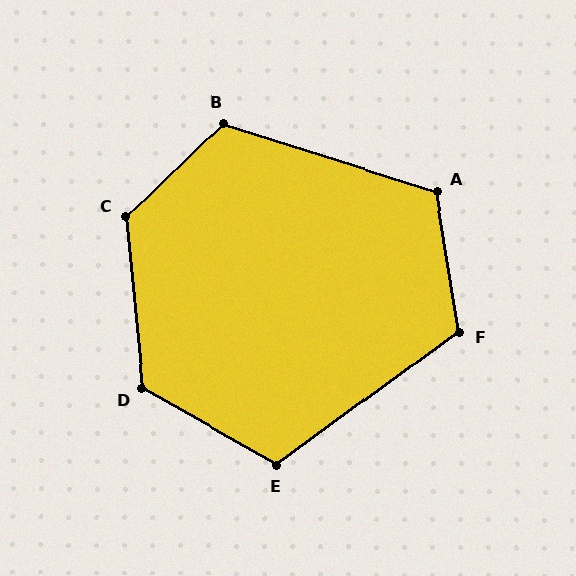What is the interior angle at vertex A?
Approximately 117 degrees (obtuse).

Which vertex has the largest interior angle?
C, at approximately 128 degrees.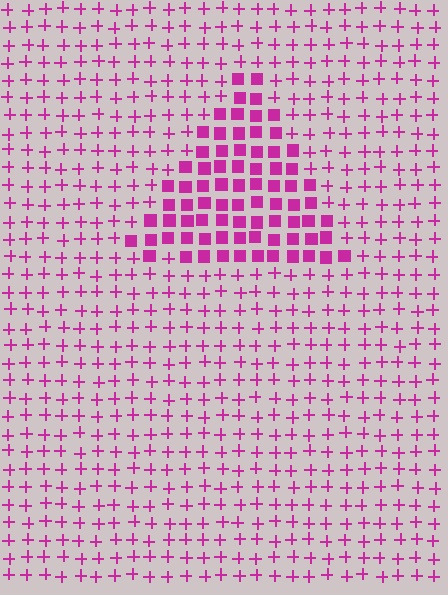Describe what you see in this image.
The image is filled with small magenta elements arranged in a uniform grid. A triangle-shaped region contains squares, while the surrounding area contains plus signs. The boundary is defined purely by the change in element shape.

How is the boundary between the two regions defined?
The boundary is defined by a change in element shape: squares inside vs. plus signs outside. All elements share the same color and spacing.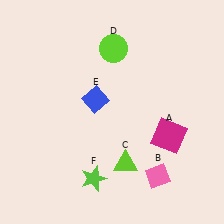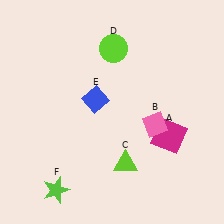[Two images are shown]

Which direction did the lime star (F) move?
The lime star (F) moved left.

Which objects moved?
The objects that moved are: the pink diamond (B), the lime star (F).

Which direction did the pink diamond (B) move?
The pink diamond (B) moved up.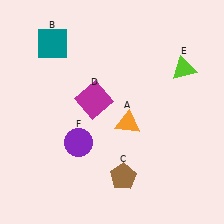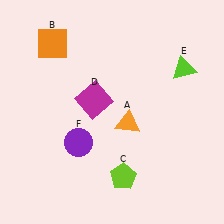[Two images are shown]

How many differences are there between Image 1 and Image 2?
There are 2 differences between the two images.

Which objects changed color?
B changed from teal to orange. C changed from brown to lime.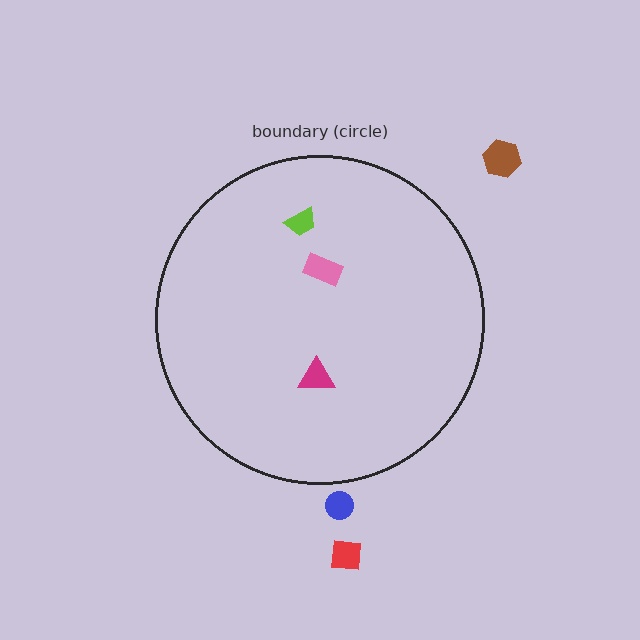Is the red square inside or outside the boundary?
Outside.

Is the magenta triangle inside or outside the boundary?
Inside.